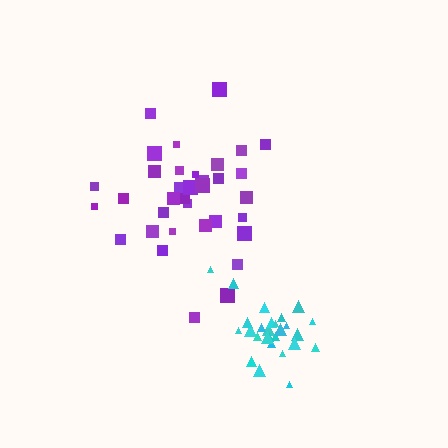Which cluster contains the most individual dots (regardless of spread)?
Purple (35).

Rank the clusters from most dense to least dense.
cyan, purple.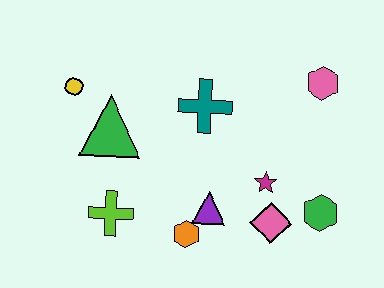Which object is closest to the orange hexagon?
The purple triangle is closest to the orange hexagon.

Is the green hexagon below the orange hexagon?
No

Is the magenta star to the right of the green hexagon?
No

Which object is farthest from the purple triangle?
The yellow circle is farthest from the purple triangle.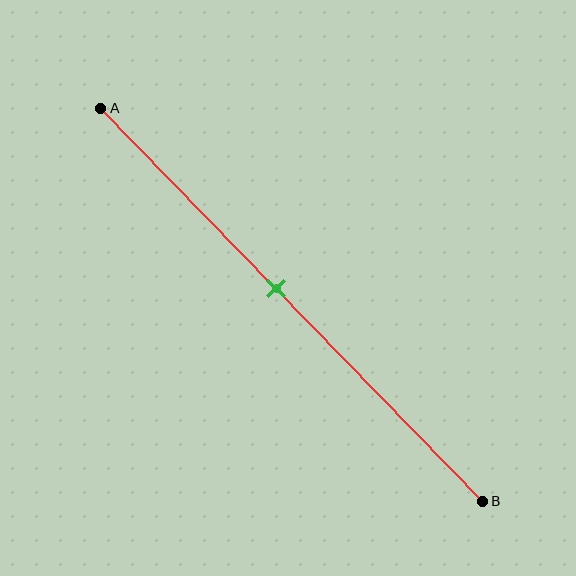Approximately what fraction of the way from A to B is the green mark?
The green mark is approximately 45% of the way from A to B.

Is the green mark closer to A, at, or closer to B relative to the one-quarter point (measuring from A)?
The green mark is closer to point B than the one-quarter point of segment AB.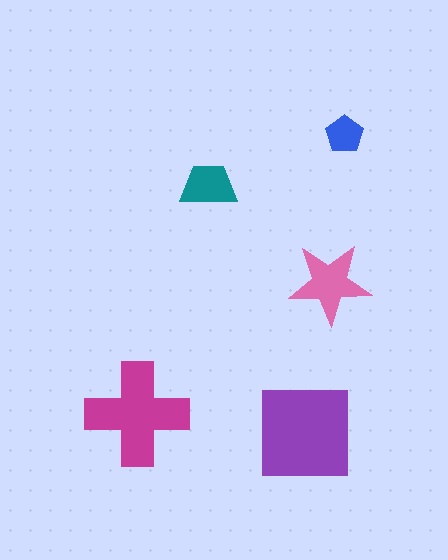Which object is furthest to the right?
The blue pentagon is rightmost.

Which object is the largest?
The purple square.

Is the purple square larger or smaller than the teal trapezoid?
Larger.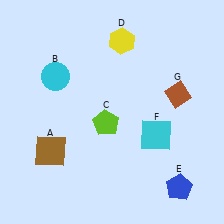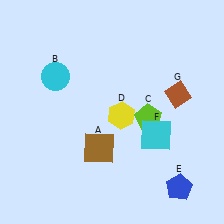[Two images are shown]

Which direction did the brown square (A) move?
The brown square (A) moved right.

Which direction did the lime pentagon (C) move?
The lime pentagon (C) moved right.